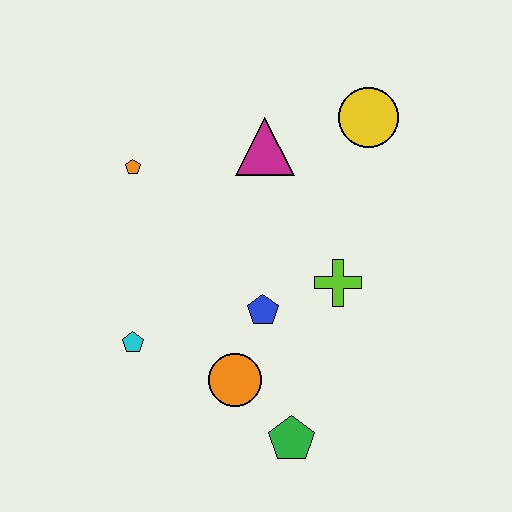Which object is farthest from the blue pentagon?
The yellow circle is farthest from the blue pentagon.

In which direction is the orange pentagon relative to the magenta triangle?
The orange pentagon is to the left of the magenta triangle.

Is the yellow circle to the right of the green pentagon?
Yes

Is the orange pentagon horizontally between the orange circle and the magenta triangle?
No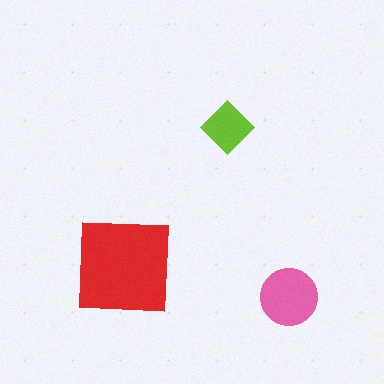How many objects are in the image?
There are 3 objects in the image.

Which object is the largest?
The red square.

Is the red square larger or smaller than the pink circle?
Larger.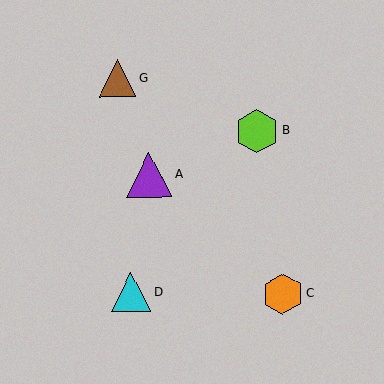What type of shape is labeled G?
Shape G is a brown triangle.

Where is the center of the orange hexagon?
The center of the orange hexagon is at (282, 294).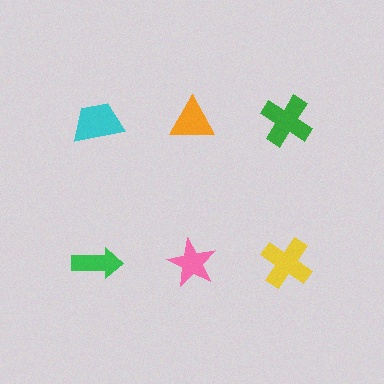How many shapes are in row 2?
3 shapes.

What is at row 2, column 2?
A pink star.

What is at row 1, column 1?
A cyan trapezoid.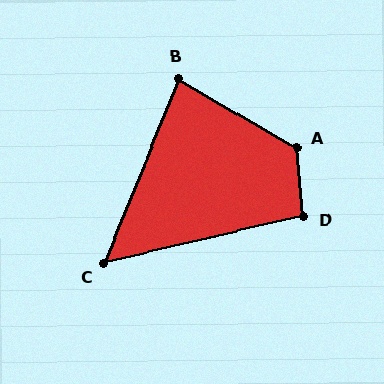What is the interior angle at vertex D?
Approximately 98 degrees (obtuse).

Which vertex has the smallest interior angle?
C, at approximately 54 degrees.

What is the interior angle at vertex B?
Approximately 82 degrees (acute).